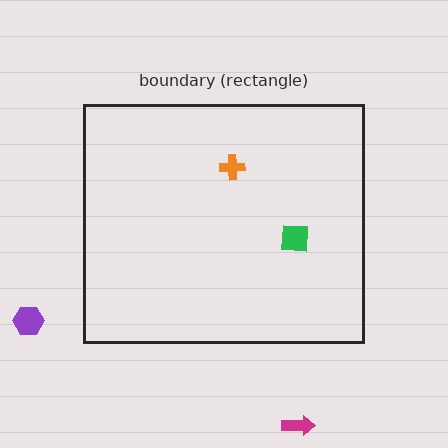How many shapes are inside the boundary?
2 inside, 2 outside.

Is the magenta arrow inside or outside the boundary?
Outside.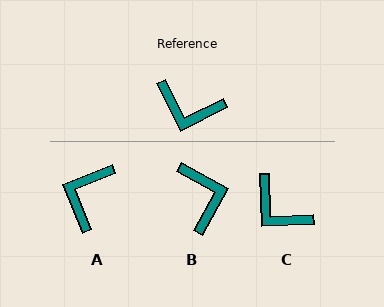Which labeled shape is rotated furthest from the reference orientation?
B, about 125 degrees away.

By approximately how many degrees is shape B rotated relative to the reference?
Approximately 125 degrees counter-clockwise.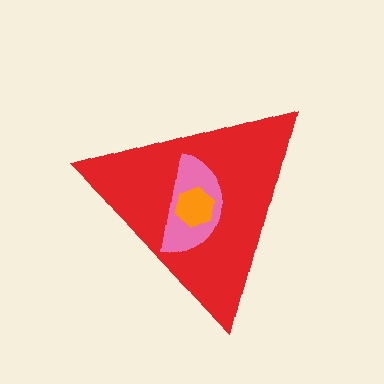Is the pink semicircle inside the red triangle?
Yes.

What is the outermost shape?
The red triangle.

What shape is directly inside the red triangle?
The pink semicircle.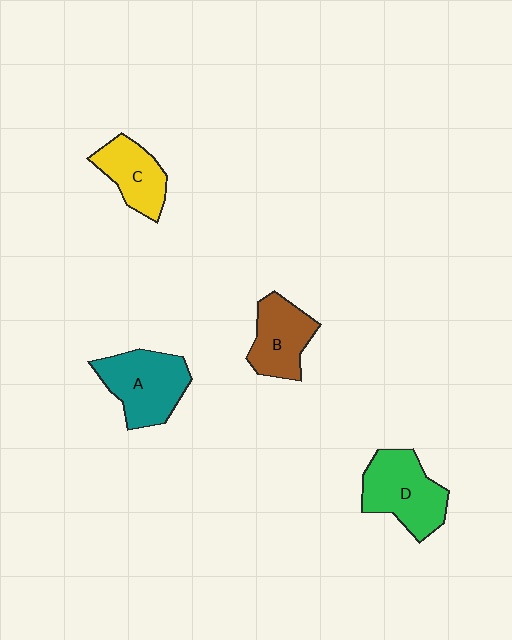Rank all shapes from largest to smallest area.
From largest to smallest: D (green), A (teal), B (brown), C (yellow).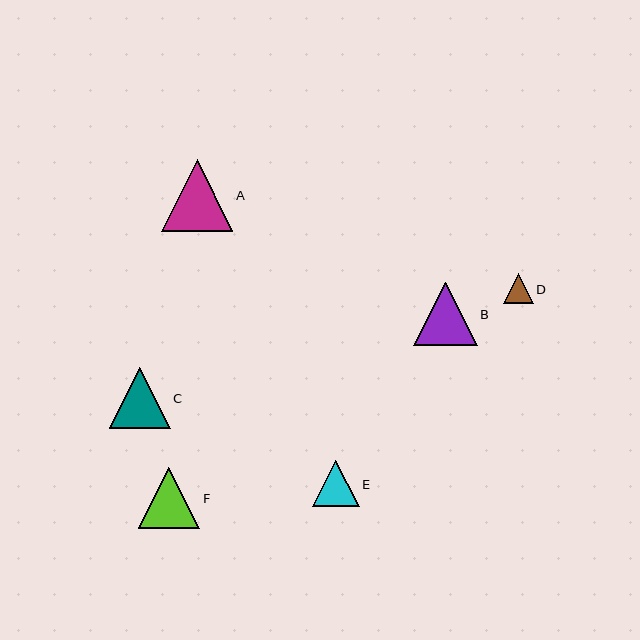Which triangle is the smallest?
Triangle D is the smallest with a size of approximately 30 pixels.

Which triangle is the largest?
Triangle A is the largest with a size of approximately 72 pixels.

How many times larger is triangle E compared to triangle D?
Triangle E is approximately 1.6 times the size of triangle D.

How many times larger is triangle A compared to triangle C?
Triangle A is approximately 1.2 times the size of triangle C.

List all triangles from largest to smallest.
From largest to smallest: A, B, F, C, E, D.